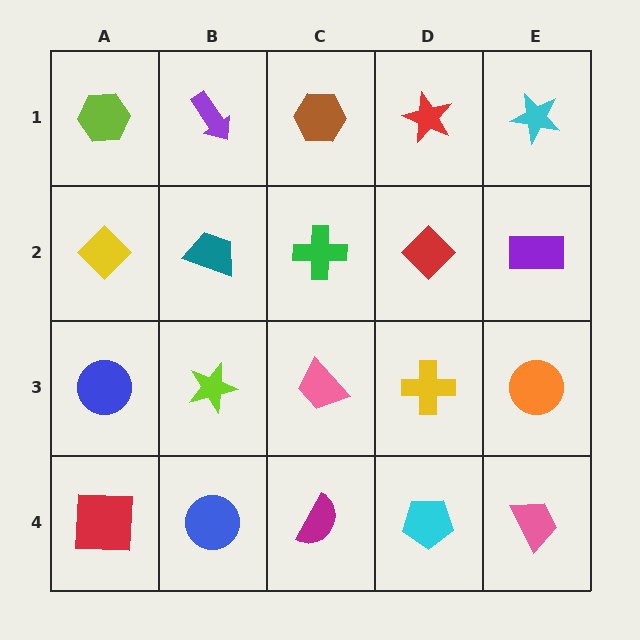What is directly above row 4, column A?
A blue circle.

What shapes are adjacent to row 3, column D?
A red diamond (row 2, column D), a cyan pentagon (row 4, column D), a pink trapezoid (row 3, column C), an orange circle (row 3, column E).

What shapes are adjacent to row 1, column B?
A teal trapezoid (row 2, column B), a lime hexagon (row 1, column A), a brown hexagon (row 1, column C).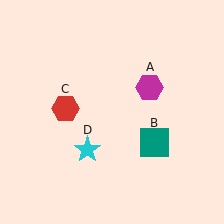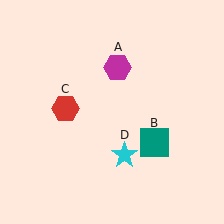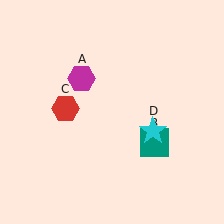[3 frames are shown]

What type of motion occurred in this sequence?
The magenta hexagon (object A), cyan star (object D) rotated counterclockwise around the center of the scene.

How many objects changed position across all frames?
2 objects changed position: magenta hexagon (object A), cyan star (object D).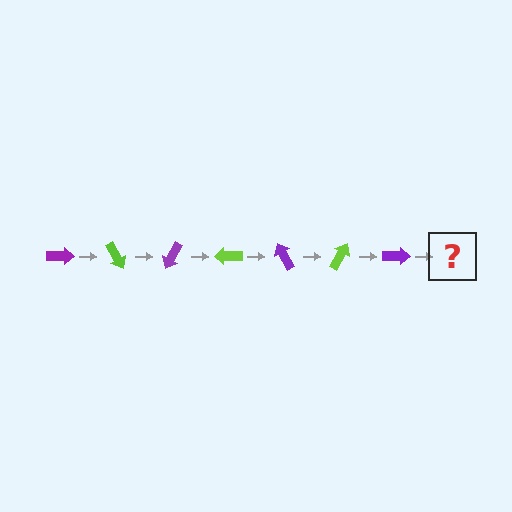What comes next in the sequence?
The next element should be a lime arrow, rotated 420 degrees from the start.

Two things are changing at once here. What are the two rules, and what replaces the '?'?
The two rules are that it rotates 60 degrees each step and the color cycles through purple and lime. The '?' should be a lime arrow, rotated 420 degrees from the start.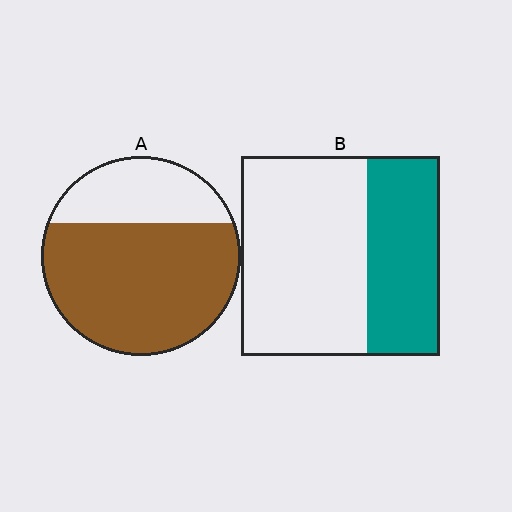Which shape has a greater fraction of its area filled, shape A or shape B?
Shape A.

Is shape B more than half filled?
No.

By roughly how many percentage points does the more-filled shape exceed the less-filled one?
By roughly 35 percentage points (A over B).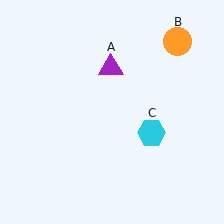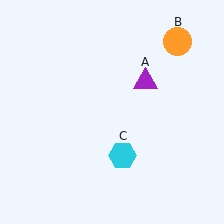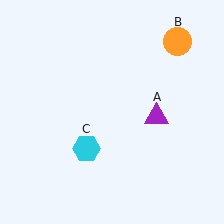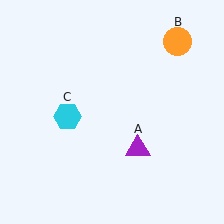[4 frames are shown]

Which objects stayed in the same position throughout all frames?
Orange circle (object B) remained stationary.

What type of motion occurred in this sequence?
The purple triangle (object A), cyan hexagon (object C) rotated clockwise around the center of the scene.